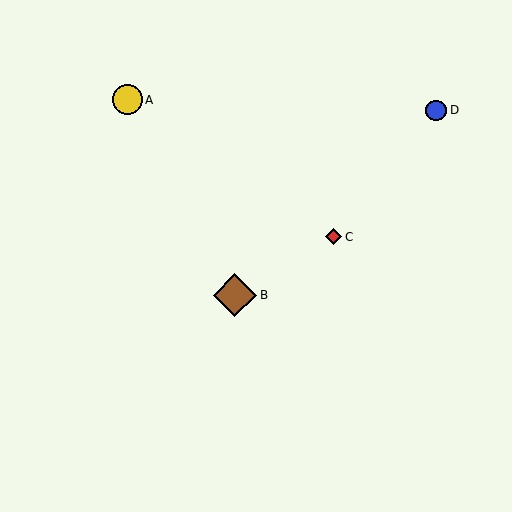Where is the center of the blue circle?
The center of the blue circle is at (436, 110).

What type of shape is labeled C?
Shape C is a red diamond.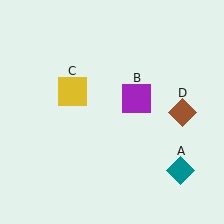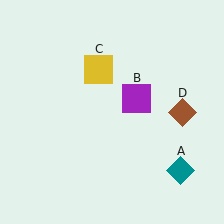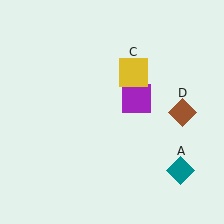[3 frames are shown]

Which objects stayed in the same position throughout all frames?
Teal diamond (object A) and purple square (object B) and brown diamond (object D) remained stationary.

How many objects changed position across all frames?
1 object changed position: yellow square (object C).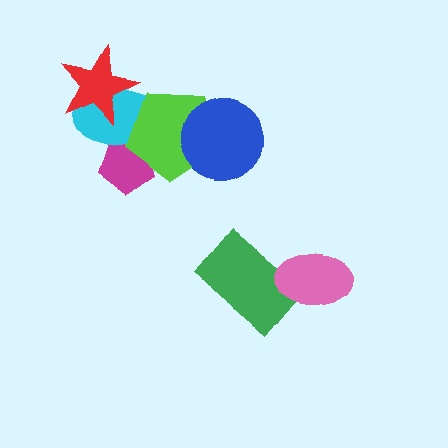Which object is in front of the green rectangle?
The pink ellipse is in front of the green rectangle.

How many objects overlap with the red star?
1 object overlaps with the red star.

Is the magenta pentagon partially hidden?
Yes, it is partially covered by another shape.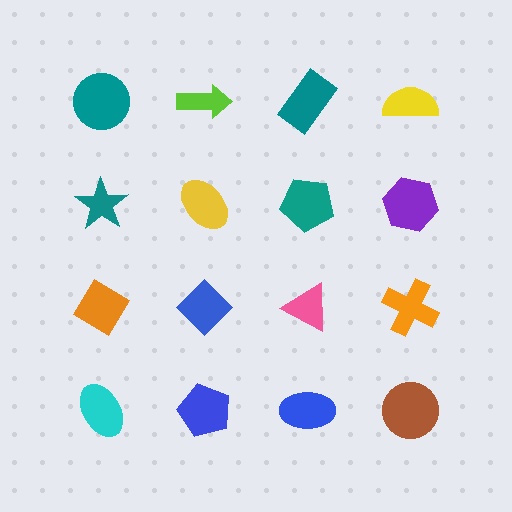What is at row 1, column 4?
A yellow semicircle.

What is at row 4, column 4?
A brown circle.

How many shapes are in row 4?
4 shapes.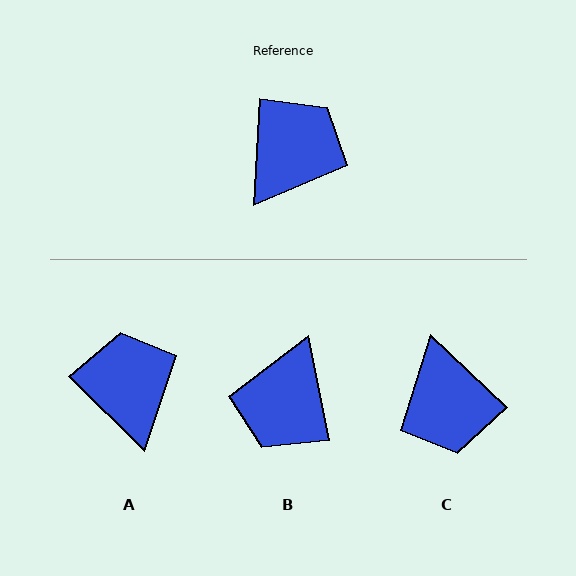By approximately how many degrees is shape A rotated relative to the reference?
Approximately 48 degrees counter-clockwise.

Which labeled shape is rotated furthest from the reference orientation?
B, about 166 degrees away.